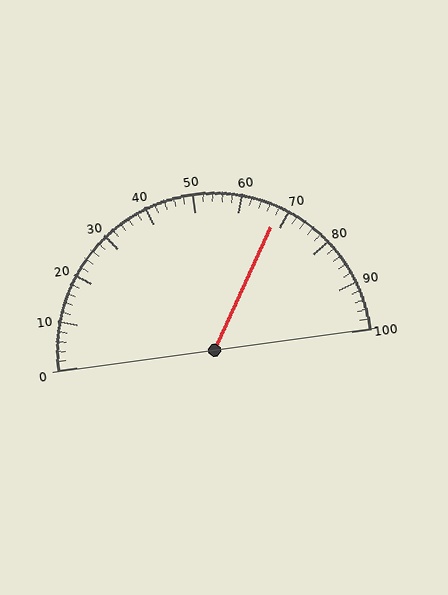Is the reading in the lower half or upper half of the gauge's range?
The reading is in the upper half of the range (0 to 100).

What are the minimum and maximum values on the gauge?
The gauge ranges from 0 to 100.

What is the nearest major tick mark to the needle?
The nearest major tick mark is 70.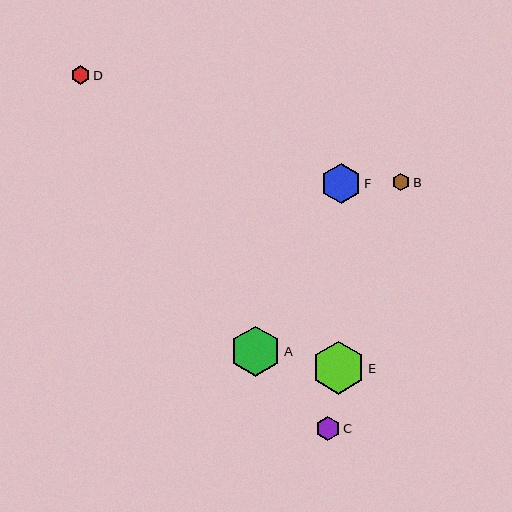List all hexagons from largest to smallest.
From largest to smallest: E, A, F, C, D, B.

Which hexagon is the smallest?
Hexagon B is the smallest with a size of approximately 18 pixels.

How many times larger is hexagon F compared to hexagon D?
Hexagon F is approximately 2.2 times the size of hexagon D.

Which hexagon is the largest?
Hexagon E is the largest with a size of approximately 53 pixels.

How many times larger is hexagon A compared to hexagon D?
Hexagon A is approximately 2.7 times the size of hexagon D.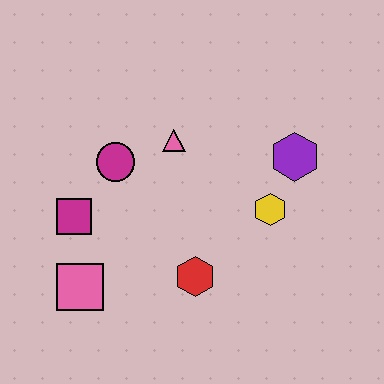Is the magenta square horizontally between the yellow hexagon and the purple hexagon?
No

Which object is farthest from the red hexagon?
The purple hexagon is farthest from the red hexagon.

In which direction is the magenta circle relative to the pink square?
The magenta circle is above the pink square.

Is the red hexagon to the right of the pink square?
Yes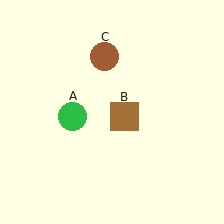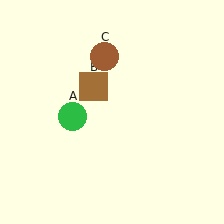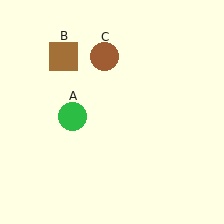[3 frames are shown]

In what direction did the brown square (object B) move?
The brown square (object B) moved up and to the left.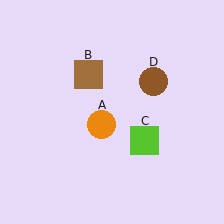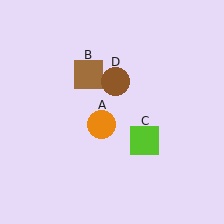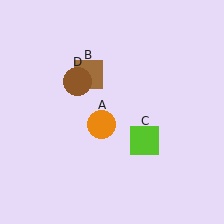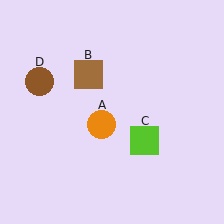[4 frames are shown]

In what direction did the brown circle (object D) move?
The brown circle (object D) moved left.